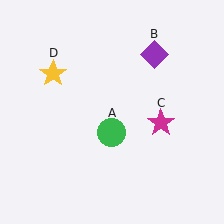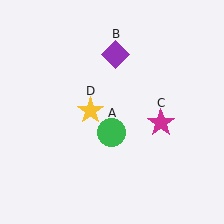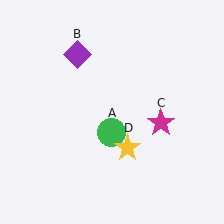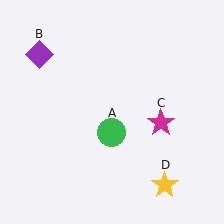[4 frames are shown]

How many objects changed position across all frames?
2 objects changed position: purple diamond (object B), yellow star (object D).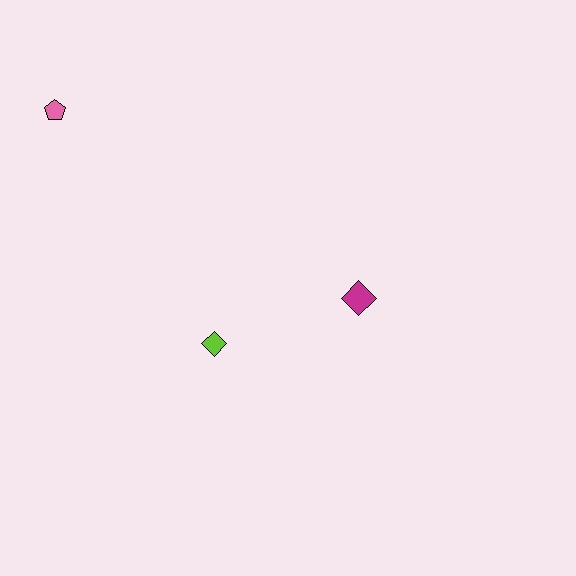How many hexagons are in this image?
There are no hexagons.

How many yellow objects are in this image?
There are no yellow objects.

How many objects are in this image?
There are 3 objects.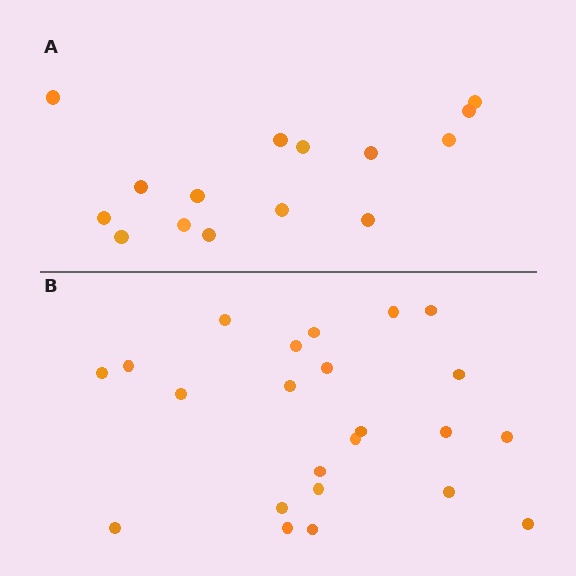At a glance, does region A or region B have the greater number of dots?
Region B (the bottom region) has more dots.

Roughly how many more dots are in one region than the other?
Region B has roughly 8 or so more dots than region A.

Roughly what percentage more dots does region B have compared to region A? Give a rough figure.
About 55% more.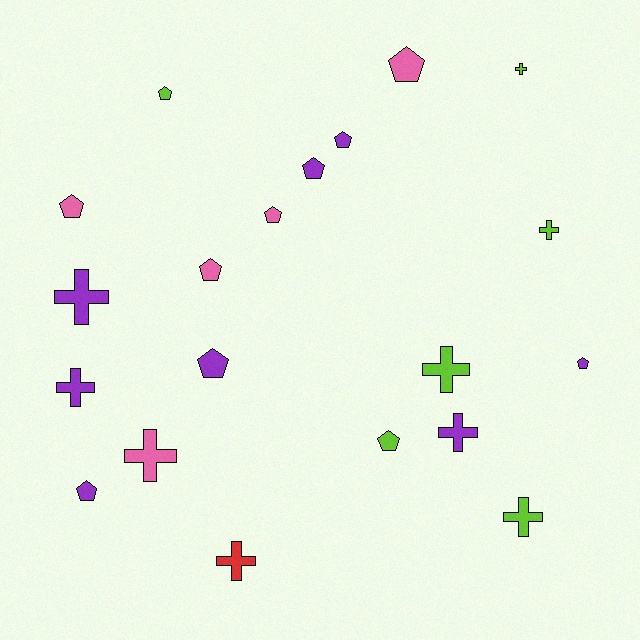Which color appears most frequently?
Purple, with 8 objects.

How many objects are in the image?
There are 20 objects.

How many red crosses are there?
There is 1 red cross.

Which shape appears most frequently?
Pentagon, with 11 objects.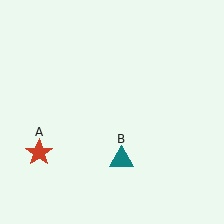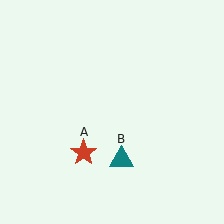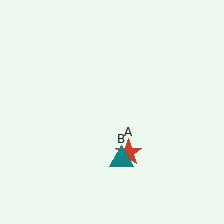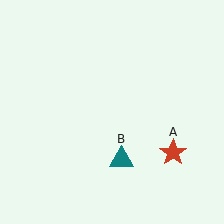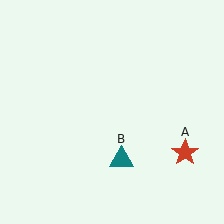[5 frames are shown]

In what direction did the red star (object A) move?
The red star (object A) moved right.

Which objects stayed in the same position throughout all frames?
Teal triangle (object B) remained stationary.